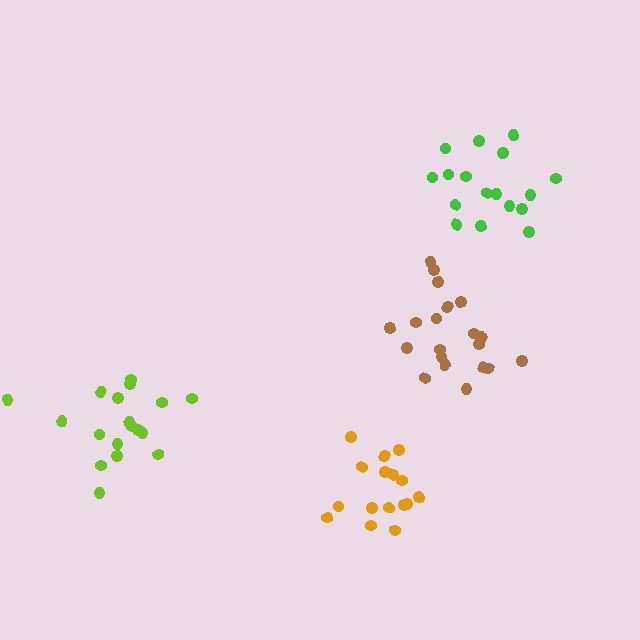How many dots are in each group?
Group 1: 20 dots, Group 2: 18 dots, Group 3: 17 dots, Group 4: 16 dots (71 total).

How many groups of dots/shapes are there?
There are 4 groups.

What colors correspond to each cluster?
The clusters are colored: brown, lime, green, orange.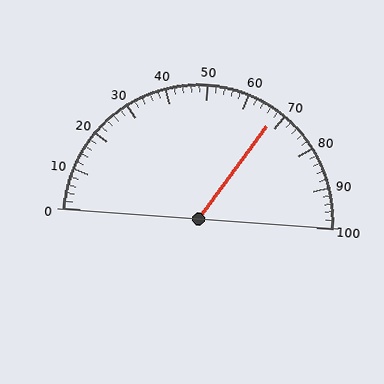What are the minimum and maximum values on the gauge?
The gauge ranges from 0 to 100.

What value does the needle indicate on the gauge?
The needle indicates approximately 68.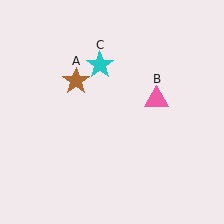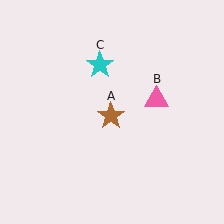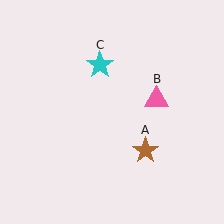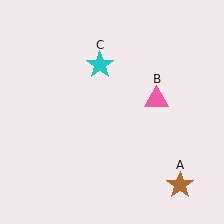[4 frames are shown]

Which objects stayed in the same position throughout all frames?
Pink triangle (object B) and cyan star (object C) remained stationary.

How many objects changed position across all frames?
1 object changed position: brown star (object A).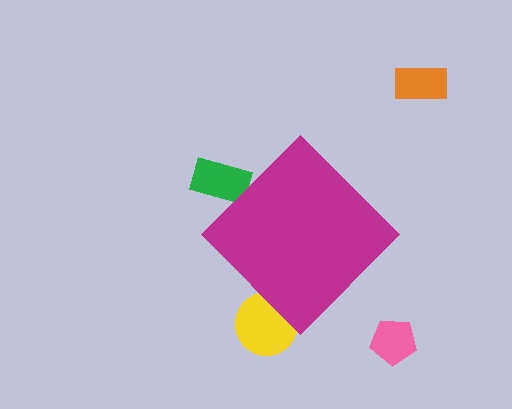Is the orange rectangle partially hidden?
No, the orange rectangle is fully visible.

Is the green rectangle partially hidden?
Yes, the green rectangle is partially hidden behind the magenta diamond.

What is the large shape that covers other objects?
A magenta diamond.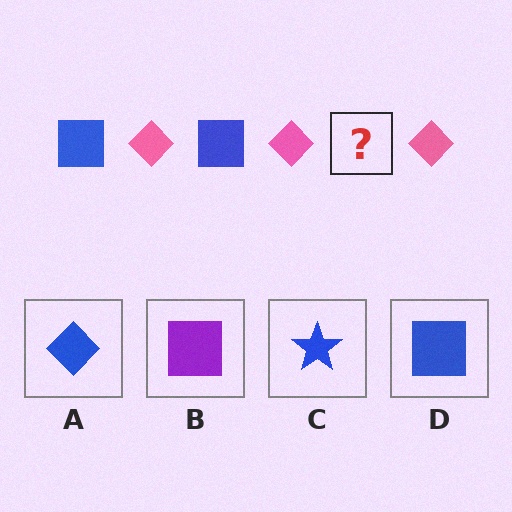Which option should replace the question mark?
Option D.